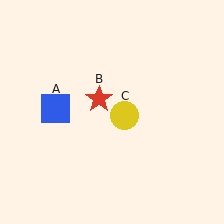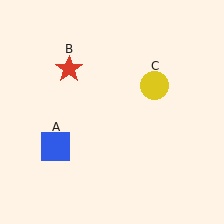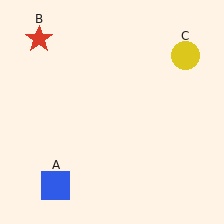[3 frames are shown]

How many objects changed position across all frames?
3 objects changed position: blue square (object A), red star (object B), yellow circle (object C).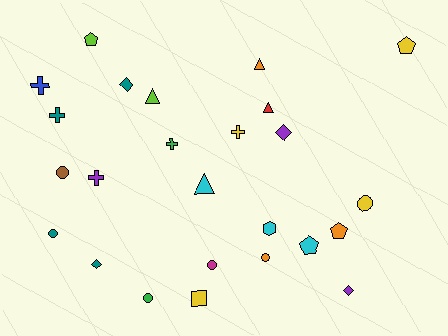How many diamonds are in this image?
There are 4 diamonds.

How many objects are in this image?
There are 25 objects.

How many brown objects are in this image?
There is 1 brown object.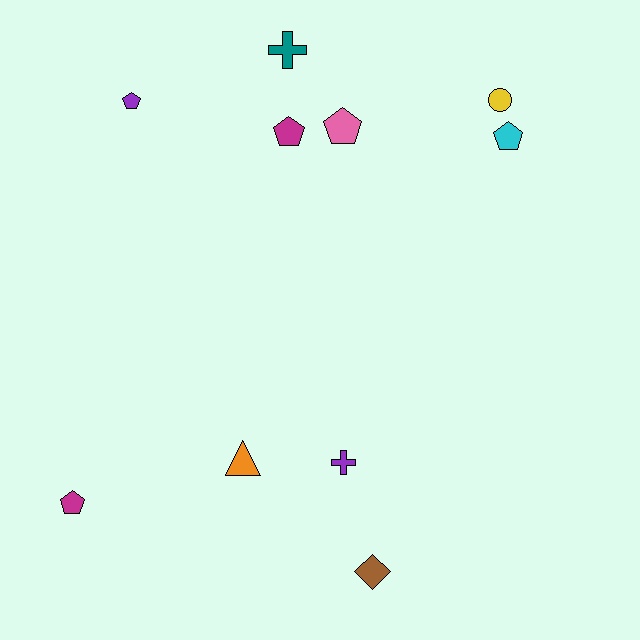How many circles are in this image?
There is 1 circle.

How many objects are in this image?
There are 10 objects.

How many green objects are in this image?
There are no green objects.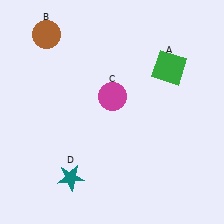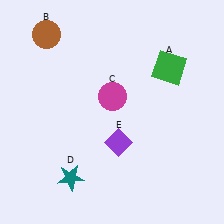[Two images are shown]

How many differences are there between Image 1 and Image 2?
There is 1 difference between the two images.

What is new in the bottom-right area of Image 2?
A purple diamond (E) was added in the bottom-right area of Image 2.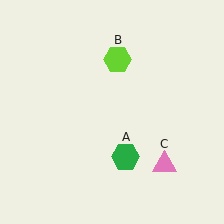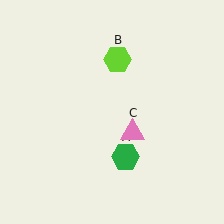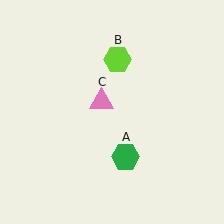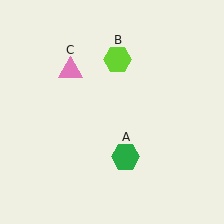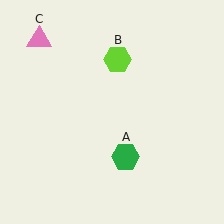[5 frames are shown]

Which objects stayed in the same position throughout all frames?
Green hexagon (object A) and lime hexagon (object B) remained stationary.